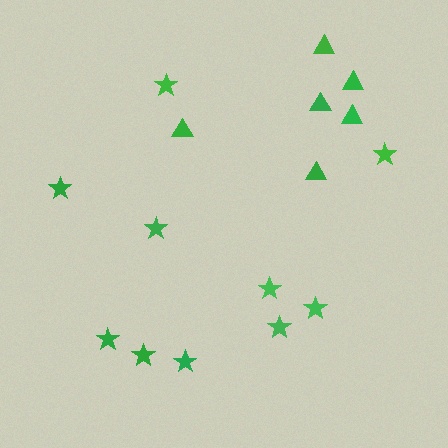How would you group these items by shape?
There are 2 groups: one group of triangles (6) and one group of stars (10).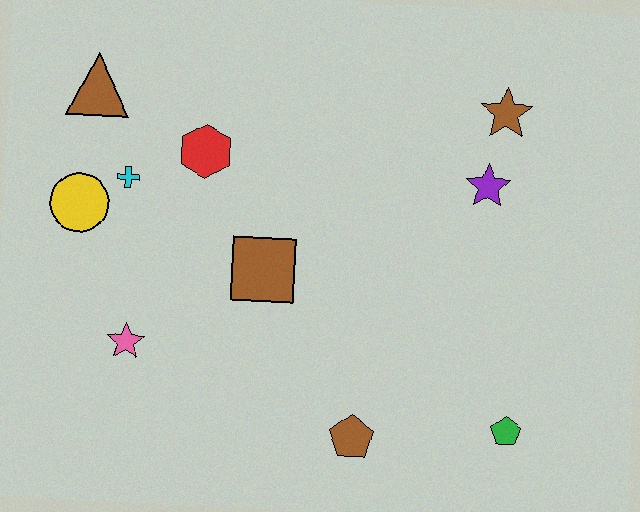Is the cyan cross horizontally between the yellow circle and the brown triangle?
No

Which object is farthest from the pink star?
The brown star is farthest from the pink star.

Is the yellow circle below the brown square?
No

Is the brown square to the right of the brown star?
No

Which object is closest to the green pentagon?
The brown pentagon is closest to the green pentagon.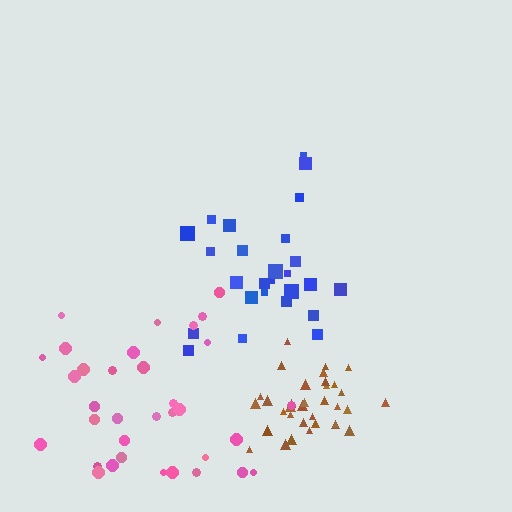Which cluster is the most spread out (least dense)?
Pink.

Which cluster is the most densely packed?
Brown.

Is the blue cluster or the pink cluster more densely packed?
Blue.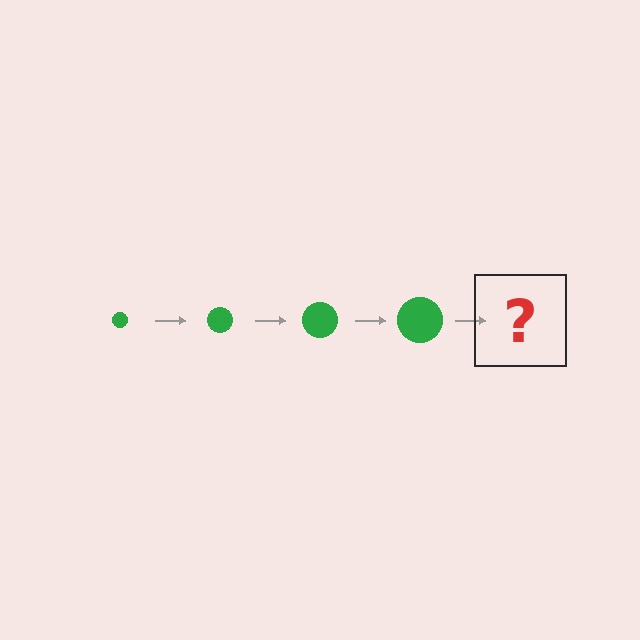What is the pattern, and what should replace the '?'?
The pattern is that the circle gets progressively larger each step. The '?' should be a green circle, larger than the previous one.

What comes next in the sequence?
The next element should be a green circle, larger than the previous one.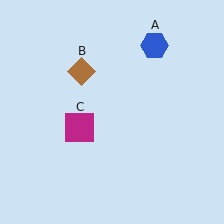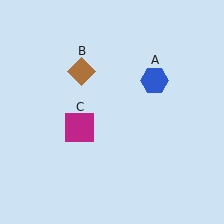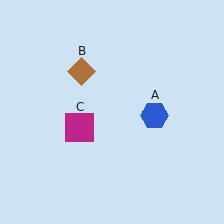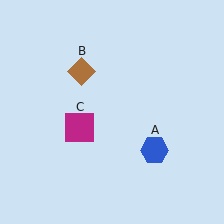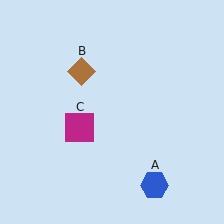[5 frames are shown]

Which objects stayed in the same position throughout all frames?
Brown diamond (object B) and magenta square (object C) remained stationary.